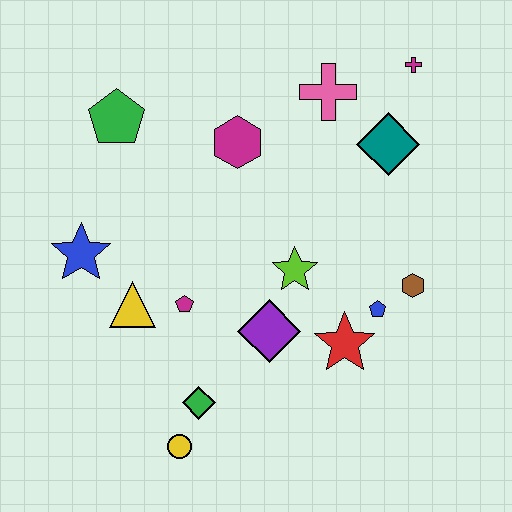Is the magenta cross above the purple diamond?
Yes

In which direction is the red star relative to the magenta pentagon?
The red star is to the right of the magenta pentagon.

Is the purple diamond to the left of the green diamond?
No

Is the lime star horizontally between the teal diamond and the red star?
No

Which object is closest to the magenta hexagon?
The pink cross is closest to the magenta hexagon.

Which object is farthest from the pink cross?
The yellow circle is farthest from the pink cross.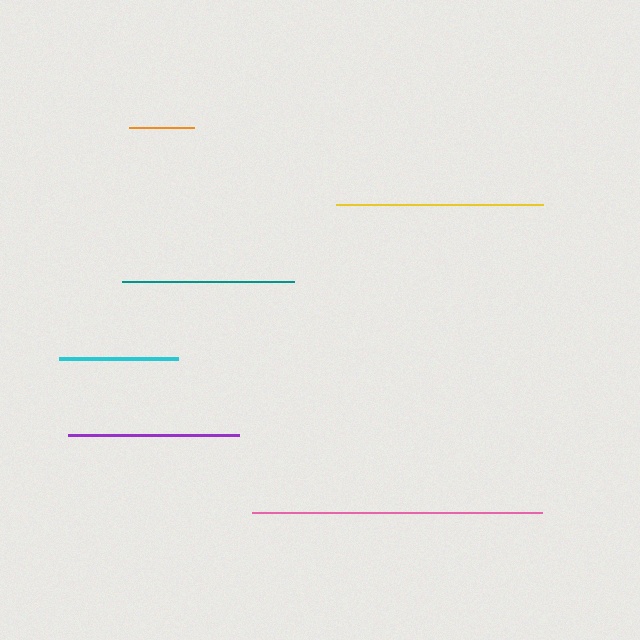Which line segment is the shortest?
The orange line is the shortest at approximately 65 pixels.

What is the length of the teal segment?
The teal segment is approximately 172 pixels long.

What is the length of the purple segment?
The purple segment is approximately 172 pixels long.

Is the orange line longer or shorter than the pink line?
The pink line is longer than the orange line.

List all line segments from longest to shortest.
From longest to shortest: pink, yellow, teal, purple, cyan, orange.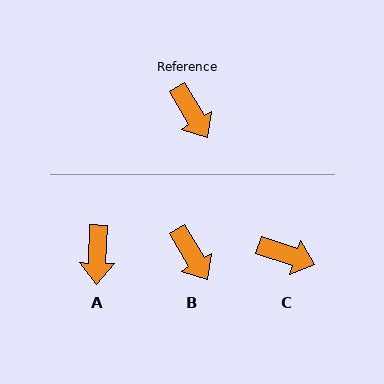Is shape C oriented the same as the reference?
No, it is off by about 40 degrees.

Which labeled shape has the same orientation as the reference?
B.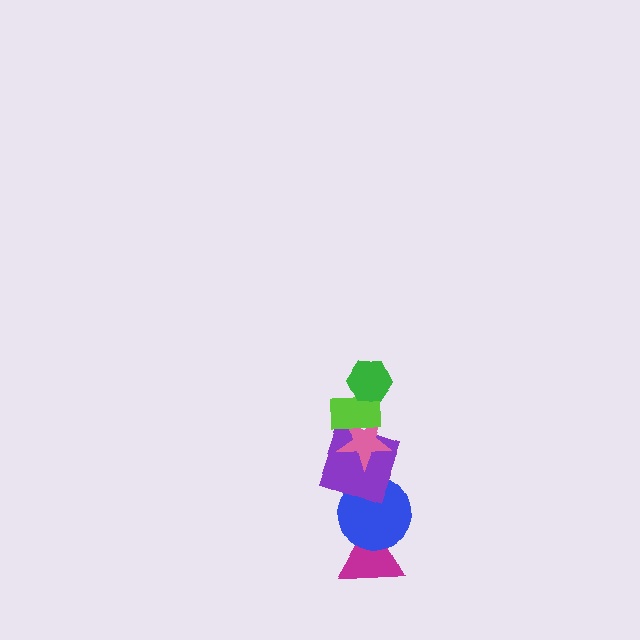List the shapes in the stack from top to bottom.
From top to bottom: the green hexagon, the lime rectangle, the pink star, the purple square, the blue circle, the magenta triangle.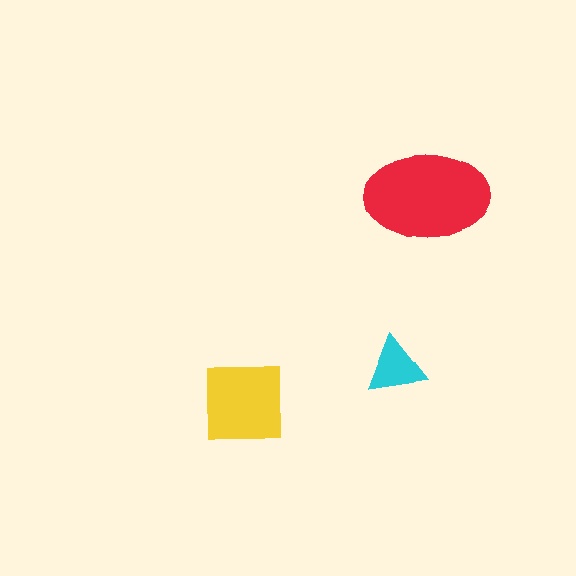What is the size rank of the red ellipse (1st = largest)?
1st.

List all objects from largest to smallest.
The red ellipse, the yellow square, the cyan triangle.